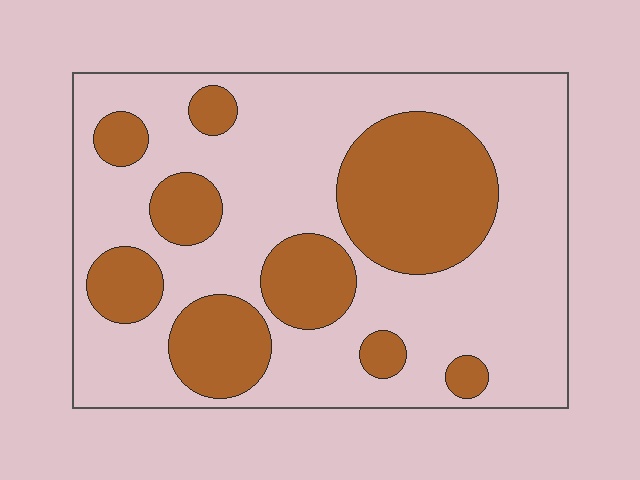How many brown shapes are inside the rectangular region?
9.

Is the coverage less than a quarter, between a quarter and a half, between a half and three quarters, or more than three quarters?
Between a quarter and a half.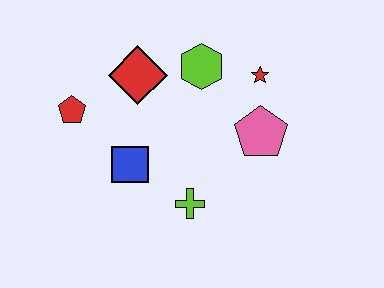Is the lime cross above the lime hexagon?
No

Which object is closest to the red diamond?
The lime hexagon is closest to the red diamond.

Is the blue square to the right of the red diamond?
No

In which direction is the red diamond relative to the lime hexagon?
The red diamond is to the left of the lime hexagon.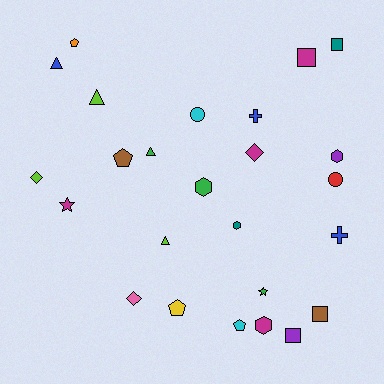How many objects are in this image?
There are 25 objects.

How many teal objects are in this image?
There are 2 teal objects.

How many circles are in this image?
There are 2 circles.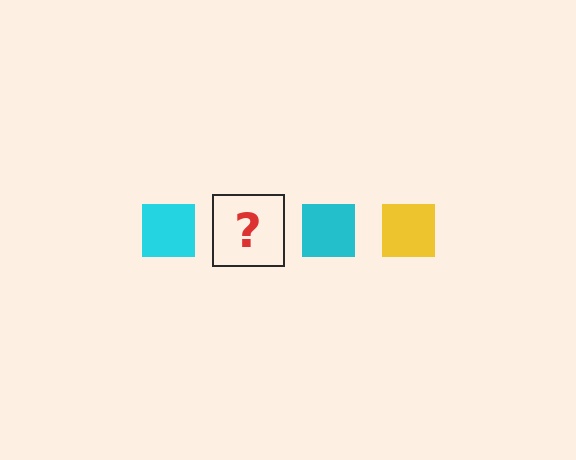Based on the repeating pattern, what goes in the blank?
The blank should be a yellow square.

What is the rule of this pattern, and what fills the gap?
The rule is that the pattern cycles through cyan, yellow squares. The gap should be filled with a yellow square.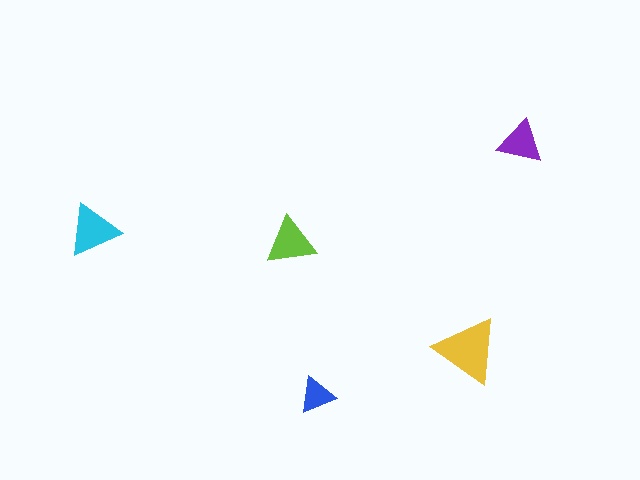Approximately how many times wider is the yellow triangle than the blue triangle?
About 2 times wider.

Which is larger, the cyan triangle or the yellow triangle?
The yellow one.